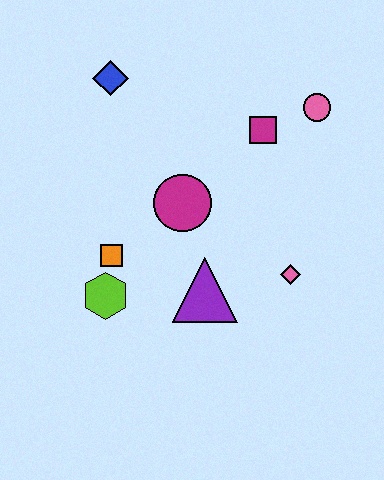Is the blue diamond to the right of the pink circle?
No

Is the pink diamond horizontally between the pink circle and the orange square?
Yes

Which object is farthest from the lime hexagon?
The pink circle is farthest from the lime hexagon.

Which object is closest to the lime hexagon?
The orange square is closest to the lime hexagon.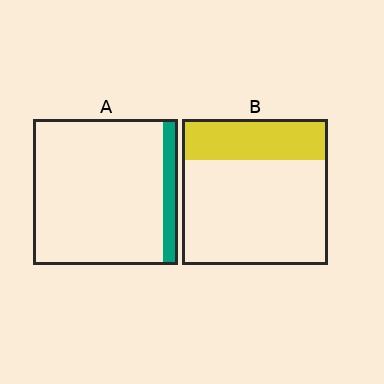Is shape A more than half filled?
No.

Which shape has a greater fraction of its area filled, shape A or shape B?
Shape B.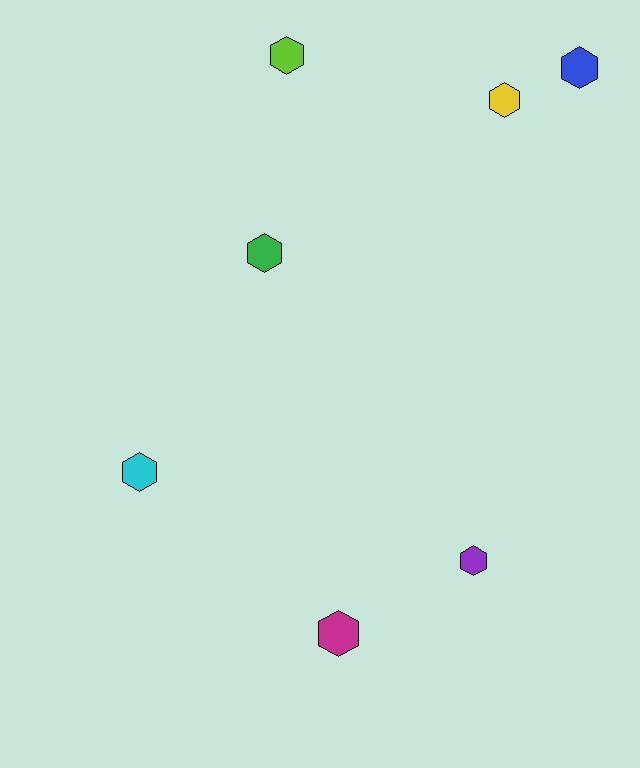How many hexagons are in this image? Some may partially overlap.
There are 7 hexagons.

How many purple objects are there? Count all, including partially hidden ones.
There is 1 purple object.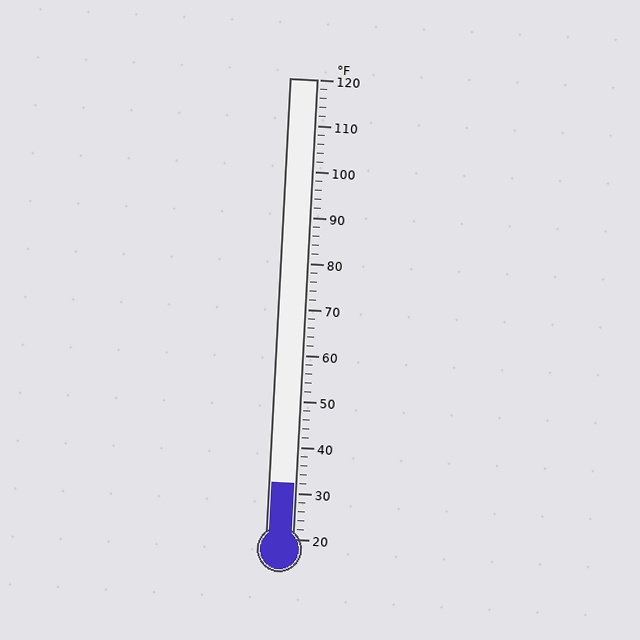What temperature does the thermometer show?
The thermometer shows approximately 32°F.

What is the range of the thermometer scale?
The thermometer scale ranges from 20°F to 120°F.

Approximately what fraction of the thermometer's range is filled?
The thermometer is filled to approximately 10% of its range.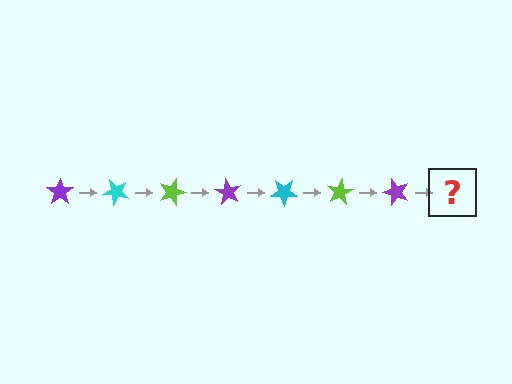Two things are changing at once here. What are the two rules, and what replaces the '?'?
The two rules are that it rotates 45 degrees each step and the color cycles through purple, cyan, and lime. The '?' should be a cyan star, rotated 315 degrees from the start.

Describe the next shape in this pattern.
It should be a cyan star, rotated 315 degrees from the start.